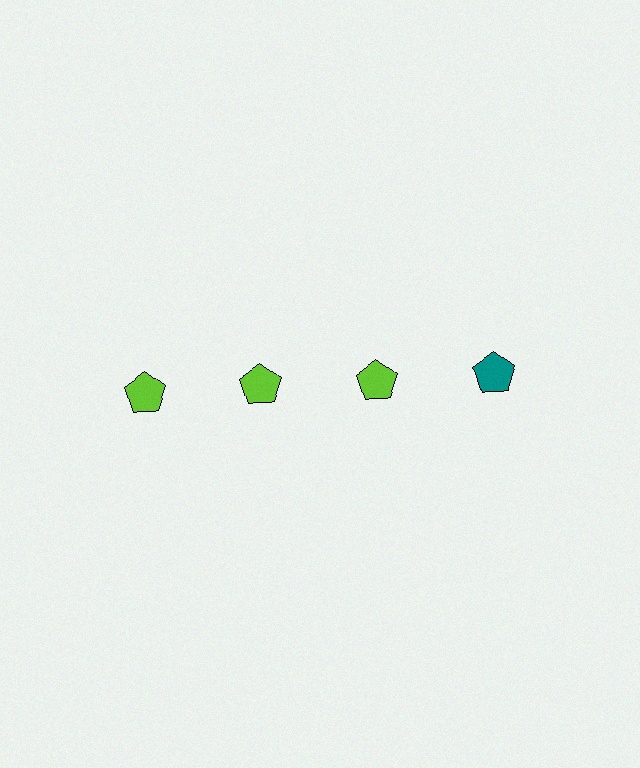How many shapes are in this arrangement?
There are 4 shapes arranged in a grid pattern.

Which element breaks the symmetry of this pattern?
The teal pentagon in the top row, second from right column breaks the symmetry. All other shapes are lime pentagons.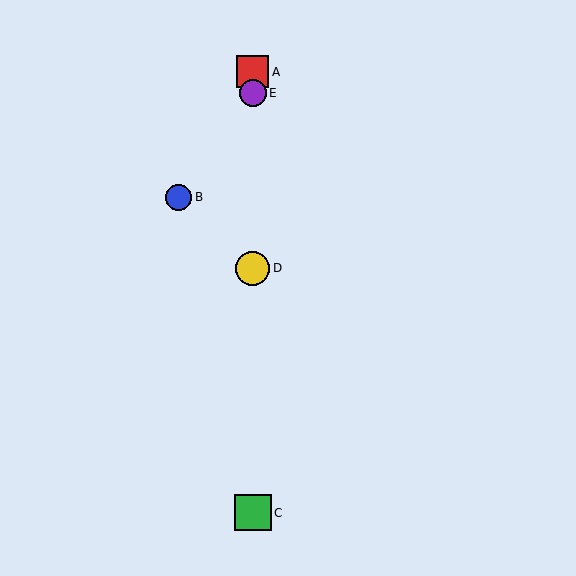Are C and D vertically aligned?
Yes, both are at x≈253.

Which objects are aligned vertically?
Objects A, C, D, E are aligned vertically.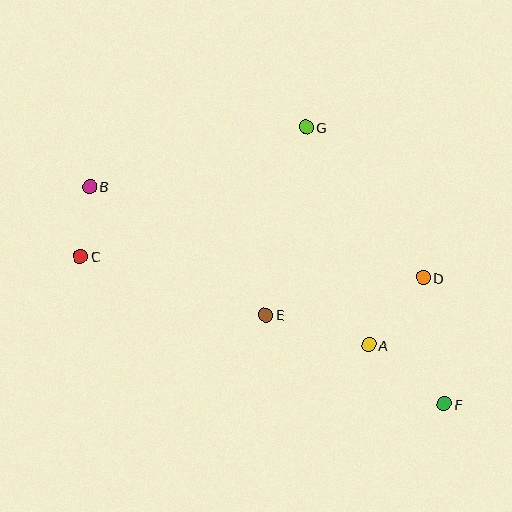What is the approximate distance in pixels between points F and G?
The distance between F and G is approximately 309 pixels.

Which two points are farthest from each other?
Points B and F are farthest from each other.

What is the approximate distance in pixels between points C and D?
The distance between C and D is approximately 344 pixels.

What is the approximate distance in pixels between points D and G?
The distance between D and G is approximately 191 pixels.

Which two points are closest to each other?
Points B and C are closest to each other.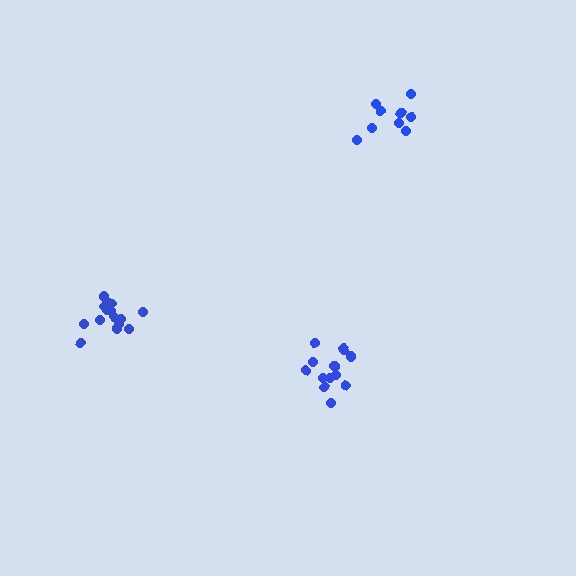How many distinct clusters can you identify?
There are 3 distinct clusters.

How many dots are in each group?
Group 1: 14 dots, Group 2: 9 dots, Group 3: 15 dots (38 total).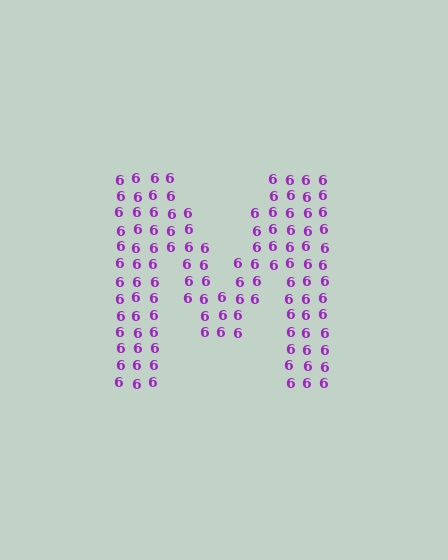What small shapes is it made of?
It is made of small digit 6's.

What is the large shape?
The large shape is the letter M.